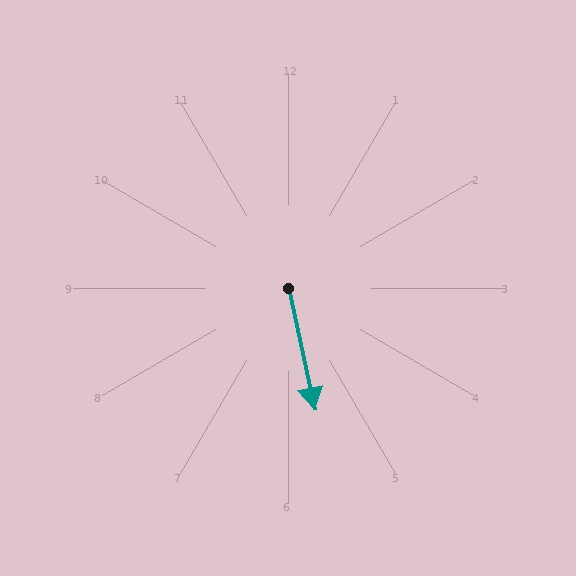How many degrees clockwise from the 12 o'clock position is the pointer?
Approximately 168 degrees.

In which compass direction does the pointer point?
South.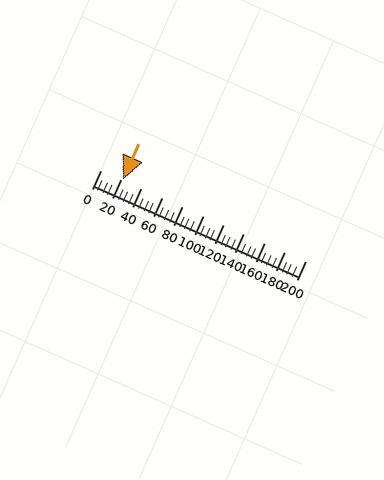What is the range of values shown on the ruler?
The ruler shows values from 0 to 200.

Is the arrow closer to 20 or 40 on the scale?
The arrow is closer to 20.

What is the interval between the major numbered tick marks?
The major tick marks are spaced 20 units apart.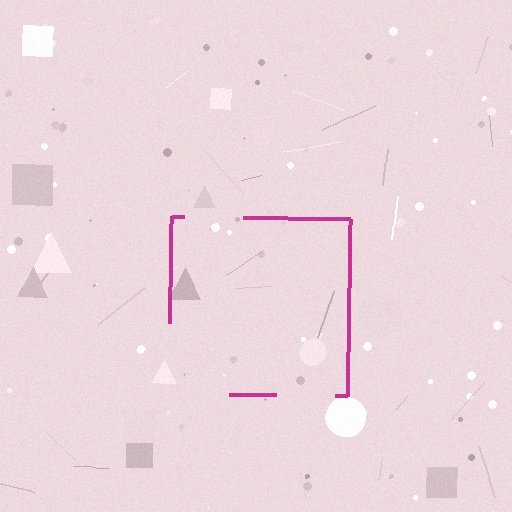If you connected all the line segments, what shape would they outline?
They would outline a square.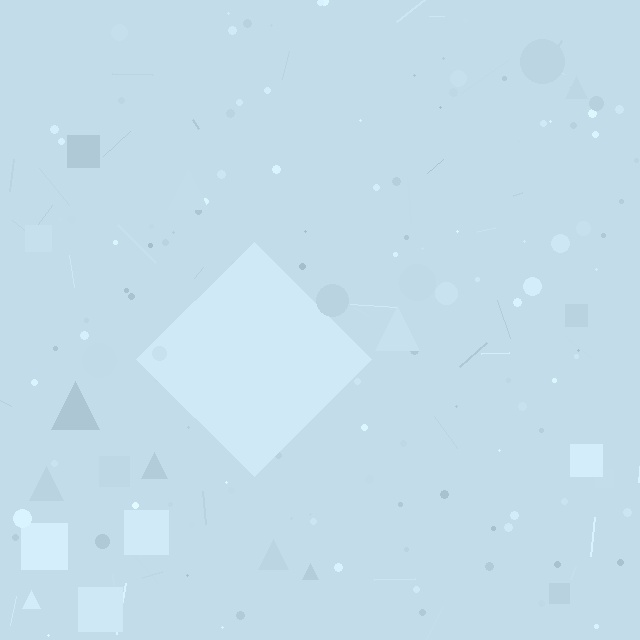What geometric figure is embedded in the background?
A diamond is embedded in the background.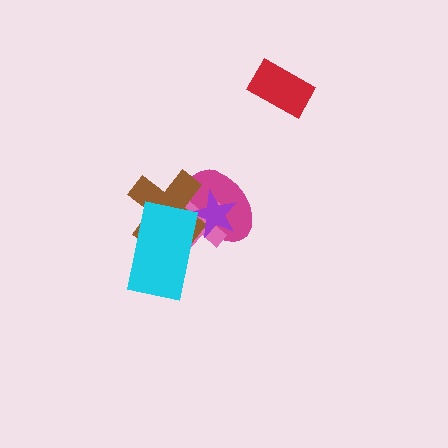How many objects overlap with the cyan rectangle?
3 objects overlap with the cyan rectangle.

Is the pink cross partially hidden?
Yes, it is partially covered by another shape.